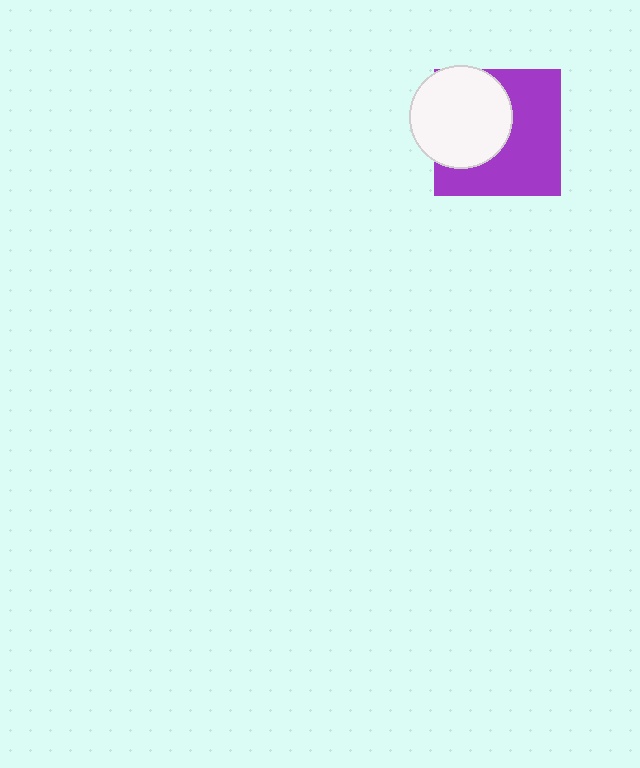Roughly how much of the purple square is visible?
About half of it is visible (roughly 58%).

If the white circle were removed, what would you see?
You would see the complete purple square.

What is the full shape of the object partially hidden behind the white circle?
The partially hidden object is a purple square.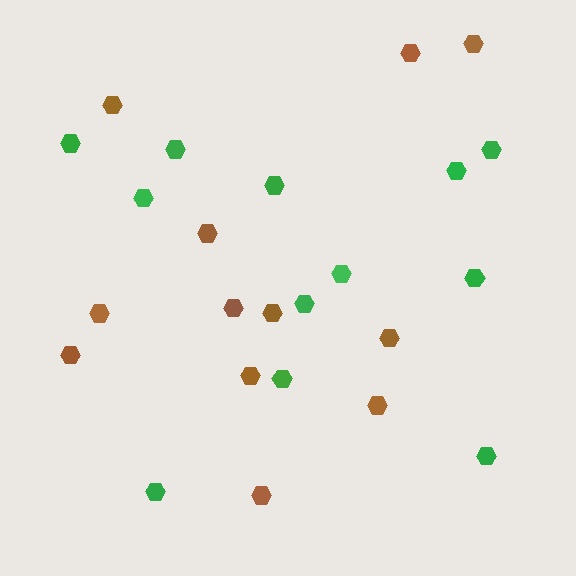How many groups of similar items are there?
There are 2 groups: one group of brown hexagons (12) and one group of green hexagons (12).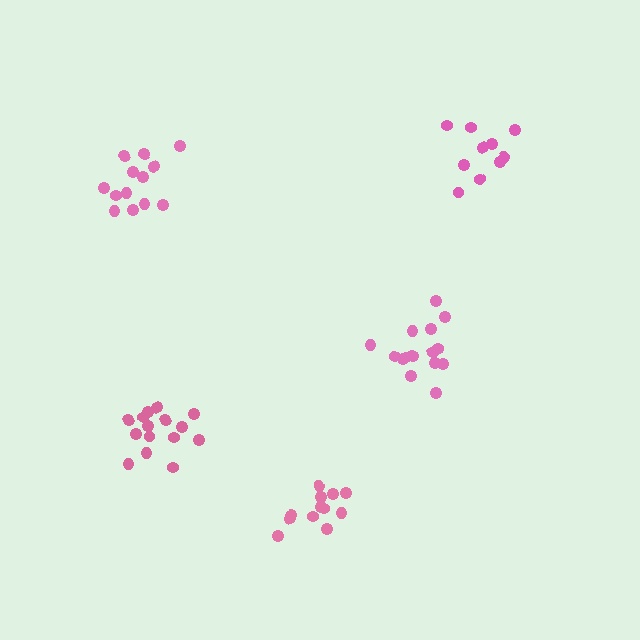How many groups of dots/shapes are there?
There are 5 groups.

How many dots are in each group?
Group 1: 10 dots, Group 2: 13 dots, Group 3: 15 dots, Group 4: 12 dots, Group 5: 15 dots (65 total).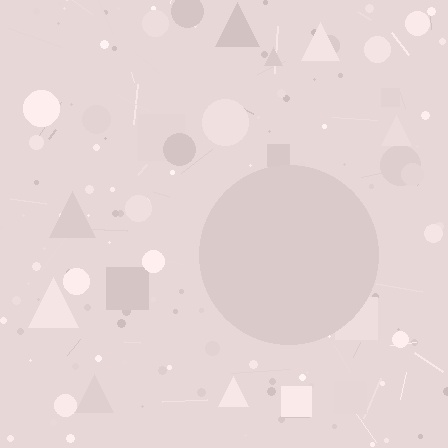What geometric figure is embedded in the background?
A circle is embedded in the background.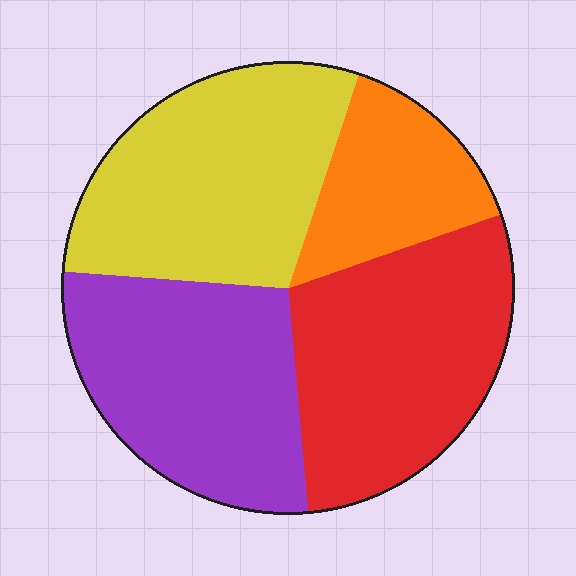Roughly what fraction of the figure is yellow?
Yellow covers around 30% of the figure.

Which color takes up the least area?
Orange, at roughly 15%.